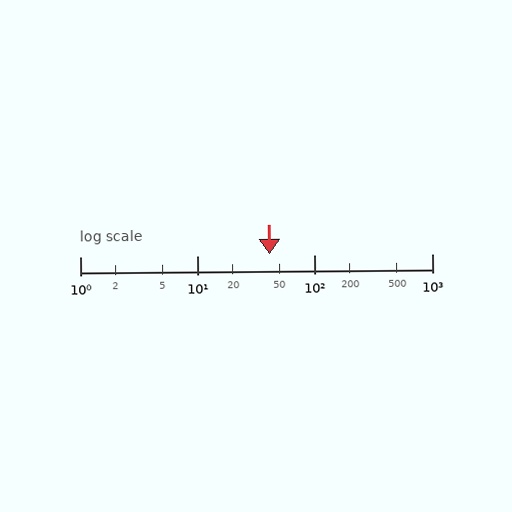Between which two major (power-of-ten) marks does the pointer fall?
The pointer is between 10 and 100.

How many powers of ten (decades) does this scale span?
The scale spans 3 decades, from 1 to 1000.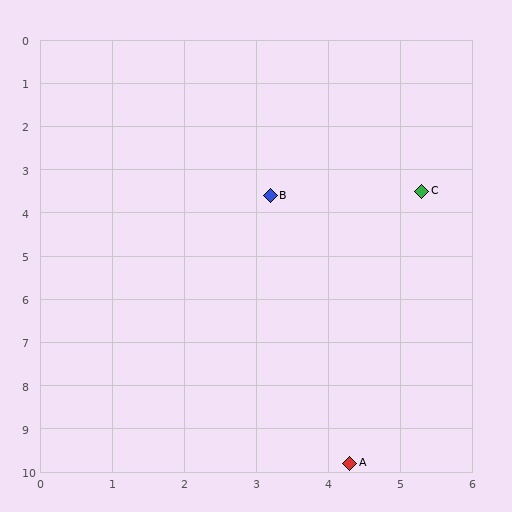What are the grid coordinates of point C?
Point C is at approximately (5.3, 3.5).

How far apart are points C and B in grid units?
Points C and B are about 2.1 grid units apart.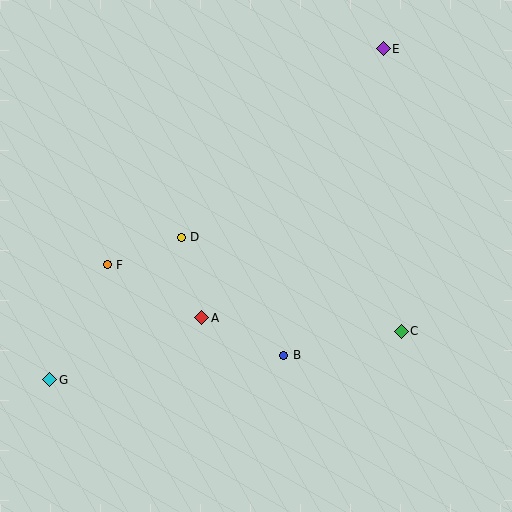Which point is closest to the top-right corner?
Point E is closest to the top-right corner.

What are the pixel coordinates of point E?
Point E is at (383, 49).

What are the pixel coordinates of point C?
Point C is at (401, 331).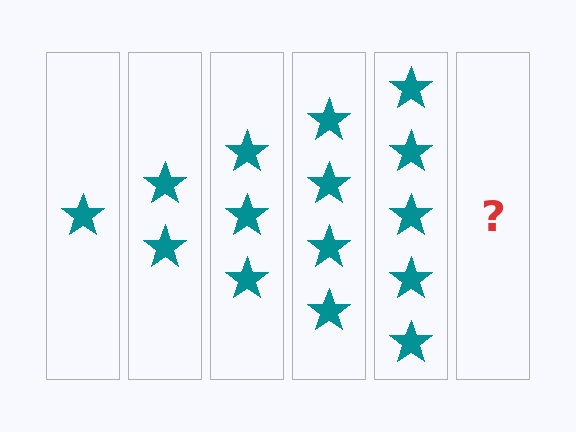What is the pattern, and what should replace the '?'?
The pattern is that each step adds one more star. The '?' should be 6 stars.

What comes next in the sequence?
The next element should be 6 stars.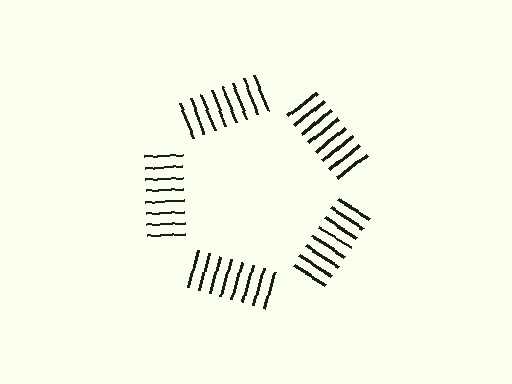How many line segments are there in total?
40 — 8 along each of the 5 edges.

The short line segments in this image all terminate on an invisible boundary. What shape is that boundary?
An illusory pentagon — the line segments terminate on its edges but no continuous stroke is drawn.